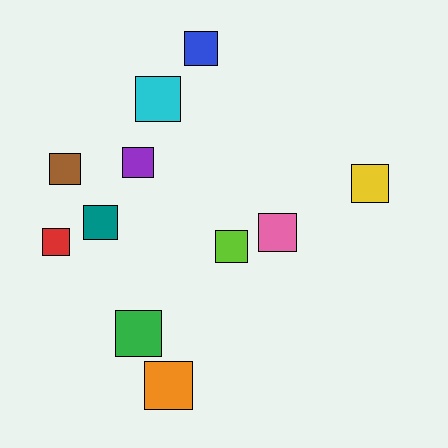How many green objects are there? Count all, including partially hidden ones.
There is 1 green object.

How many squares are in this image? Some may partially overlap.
There are 11 squares.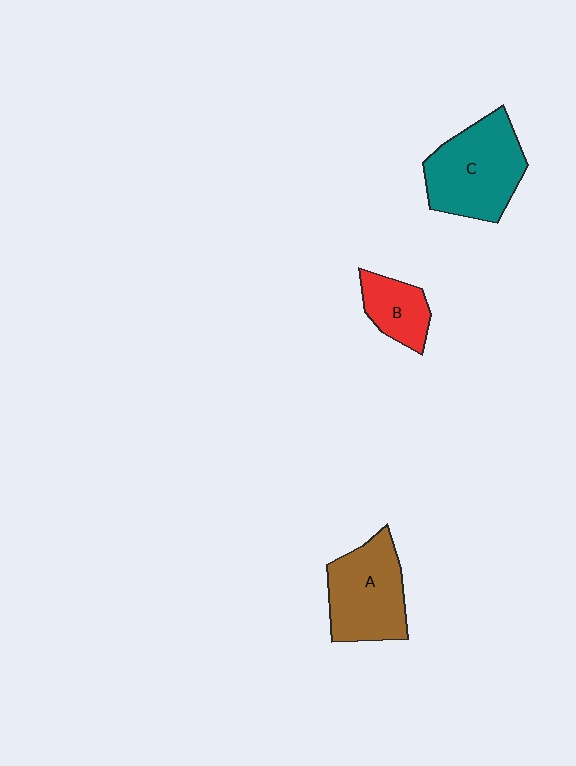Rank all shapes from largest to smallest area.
From largest to smallest: C (teal), A (brown), B (red).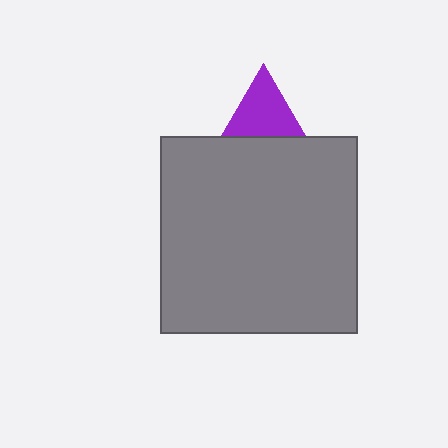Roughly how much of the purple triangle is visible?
A small part of it is visible (roughly 45%).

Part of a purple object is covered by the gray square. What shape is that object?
It is a triangle.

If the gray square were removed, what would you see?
You would see the complete purple triangle.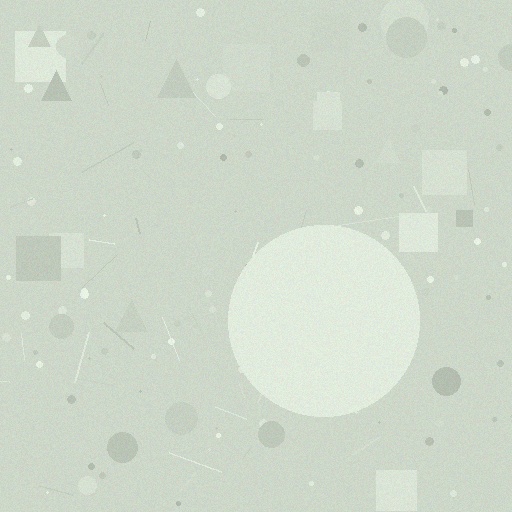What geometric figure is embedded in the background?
A circle is embedded in the background.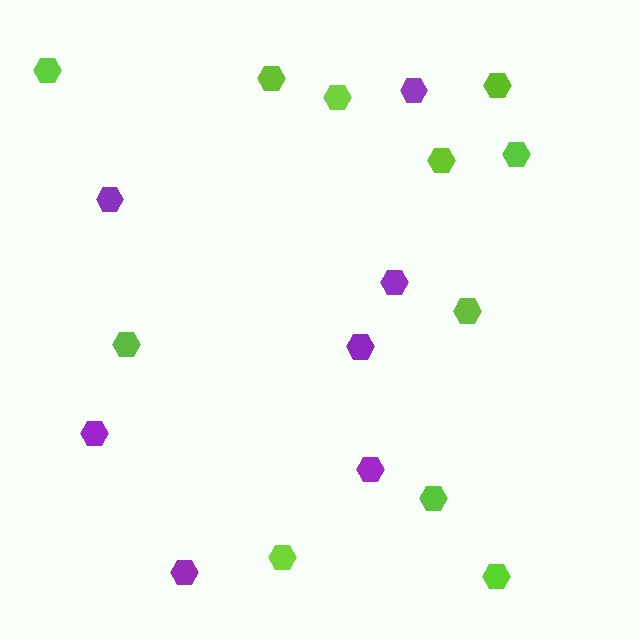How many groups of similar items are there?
There are 2 groups: one group of lime hexagons (11) and one group of purple hexagons (7).